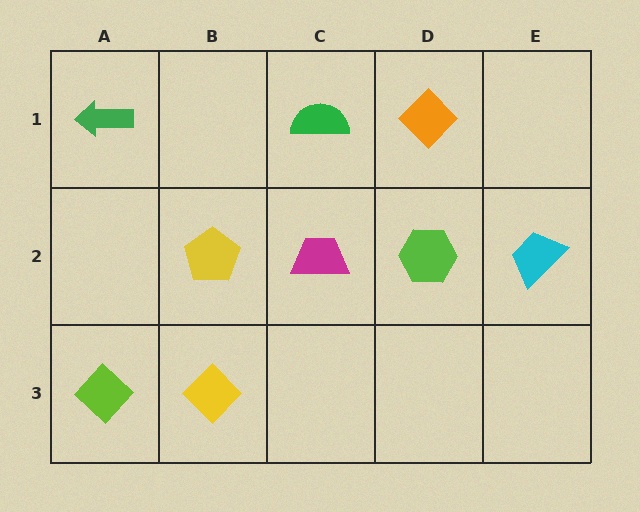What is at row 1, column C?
A green semicircle.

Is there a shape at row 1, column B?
No, that cell is empty.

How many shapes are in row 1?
3 shapes.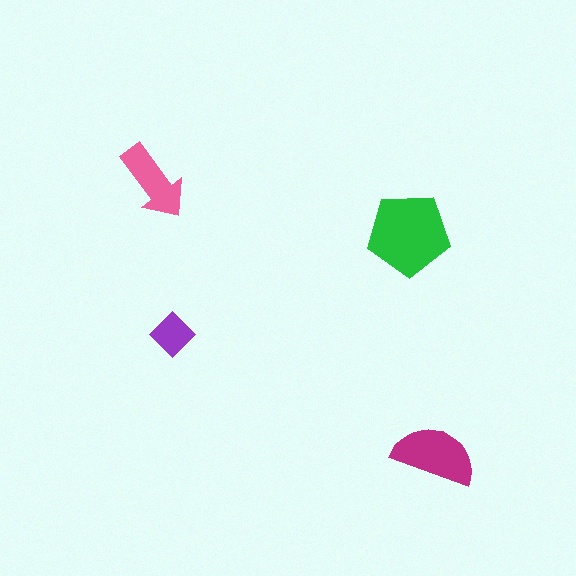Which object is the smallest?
The purple diamond.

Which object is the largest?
The green pentagon.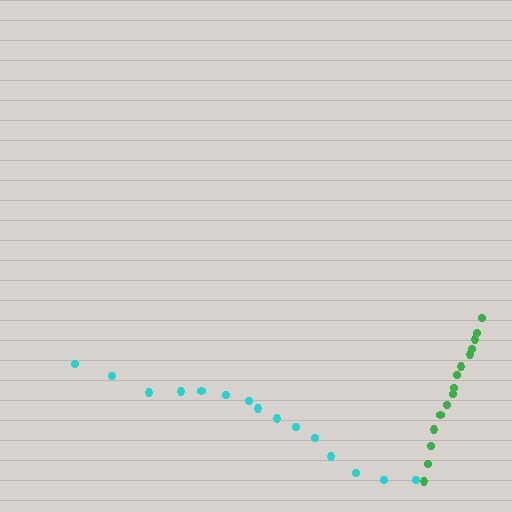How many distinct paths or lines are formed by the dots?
There are 2 distinct paths.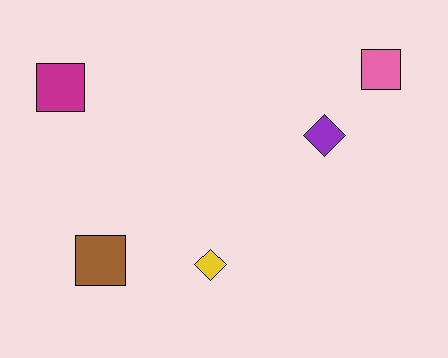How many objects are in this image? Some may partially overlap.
There are 5 objects.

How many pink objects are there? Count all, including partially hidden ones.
There is 1 pink object.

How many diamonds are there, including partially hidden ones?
There are 2 diamonds.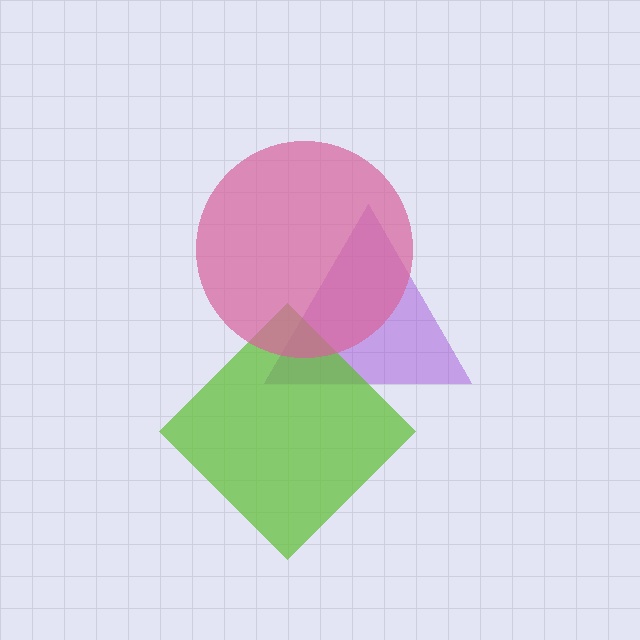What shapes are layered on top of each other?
The layered shapes are: a purple triangle, a lime diamond, a pink circle.